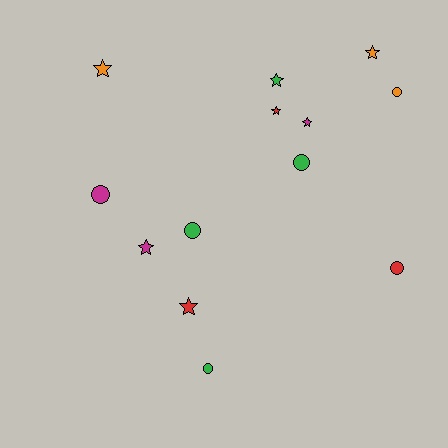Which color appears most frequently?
Green, with 4 objects.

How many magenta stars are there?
There are 2 magenta stars.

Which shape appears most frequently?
Star, with 7 objects.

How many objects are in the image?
There are 13 objects.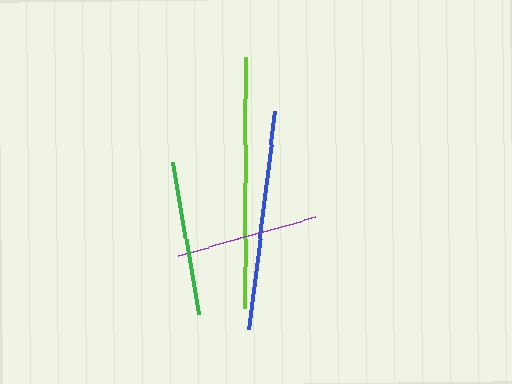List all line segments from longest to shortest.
From longest to shortest: lime, blue, green, purple.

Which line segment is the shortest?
The purple line is the shortest at approximately 143 pixels.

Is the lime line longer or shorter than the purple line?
The lime line is longer than the purple line.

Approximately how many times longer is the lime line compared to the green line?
The lime line is approximately 1.6 times the length of the green line.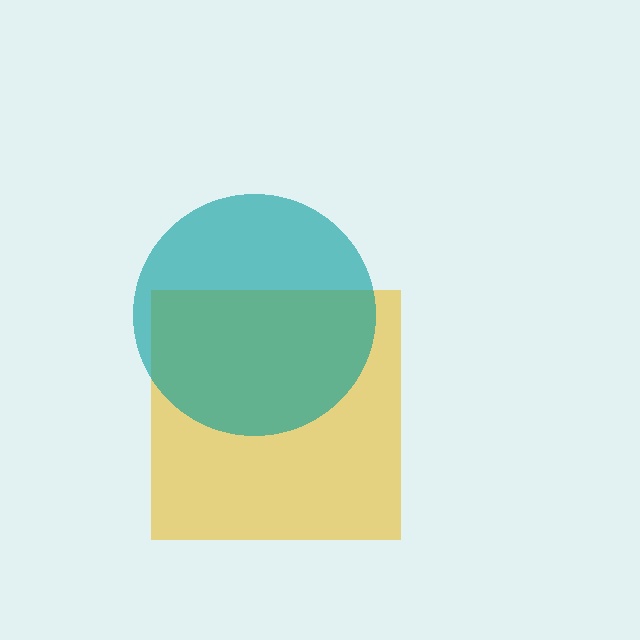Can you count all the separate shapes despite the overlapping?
Yes, there are 2 separate shapes.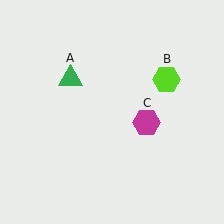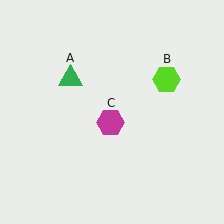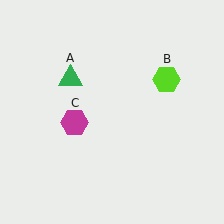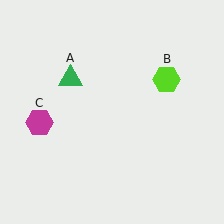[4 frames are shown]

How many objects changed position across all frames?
1 object changed position: magenta hexagon (object C).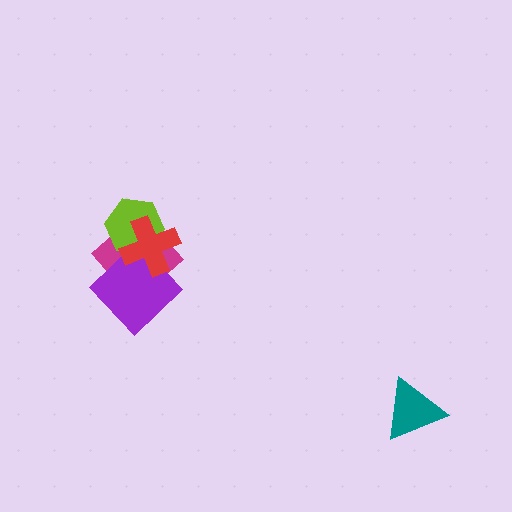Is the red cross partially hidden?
No, no other shape covers it.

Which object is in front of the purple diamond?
The red cross is in front of the purple diamond.